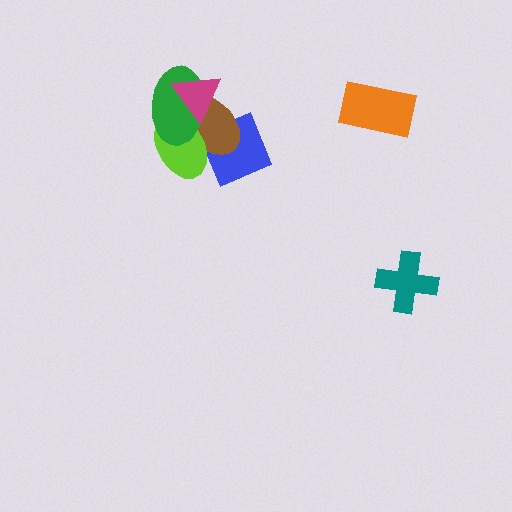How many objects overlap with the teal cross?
0 objects overlap with the teal cross.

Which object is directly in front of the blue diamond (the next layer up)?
The brown ellipse is directly in front of the blue diamond.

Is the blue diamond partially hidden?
Yes, it is partially covered by another shape.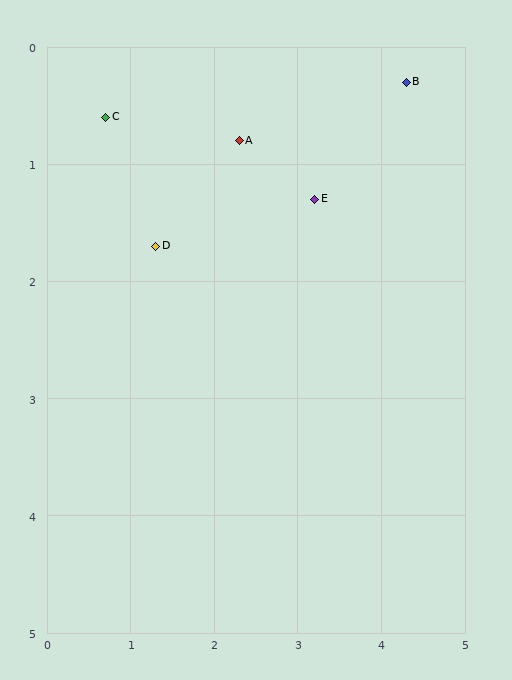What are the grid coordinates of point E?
Point E is at approximately (3.2, 1.3).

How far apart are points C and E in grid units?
Points C and E are about 2.6 grid units apart.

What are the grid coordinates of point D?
Point D is at approximately (1.3, 1.7).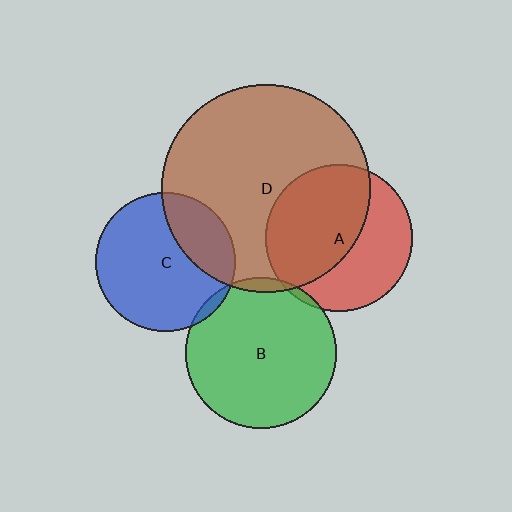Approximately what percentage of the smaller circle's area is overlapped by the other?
Approximately 5%.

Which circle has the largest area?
Circle D (brown).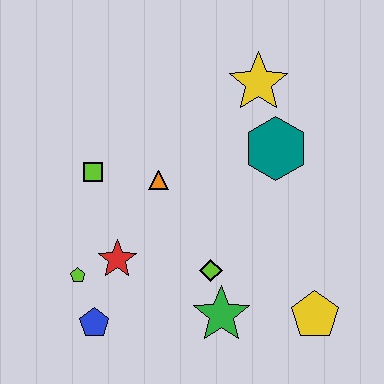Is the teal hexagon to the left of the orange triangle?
No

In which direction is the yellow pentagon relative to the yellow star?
The yellow pentagon is below the yellow star.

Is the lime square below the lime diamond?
No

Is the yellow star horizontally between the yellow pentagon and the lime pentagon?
Yes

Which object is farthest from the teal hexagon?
The blue pentagon is farthest from the teal hexagon.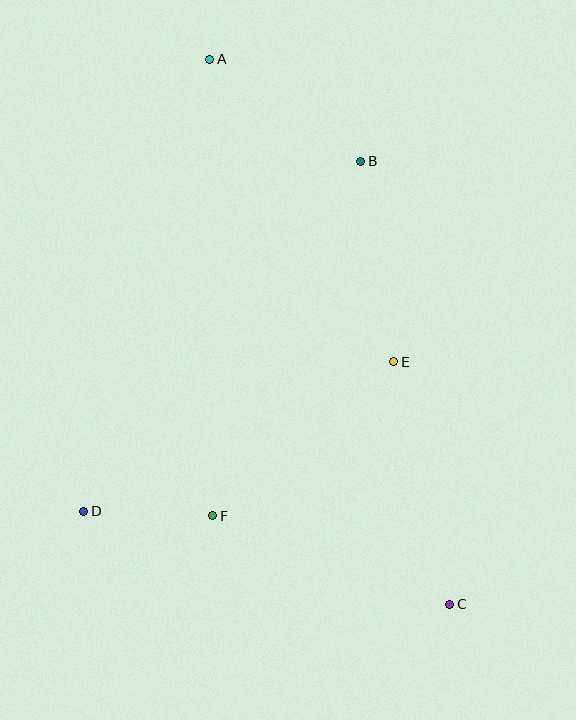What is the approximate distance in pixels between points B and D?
The distance between B and D is approximately 446 pixels.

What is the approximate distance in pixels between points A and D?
The distance between A and D is approximately 469 pixels.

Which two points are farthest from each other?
Points A and C are farthest from each other.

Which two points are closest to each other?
Points D and F are closest to each other.